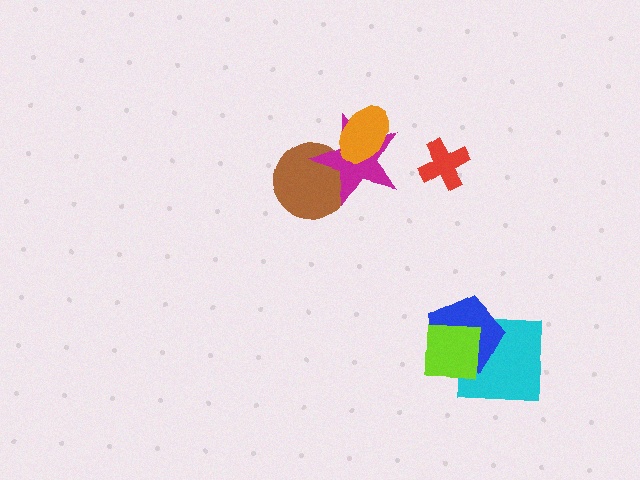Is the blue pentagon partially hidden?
Yes, it is partially covered by another shape.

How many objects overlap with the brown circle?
1 object overlaps with the brown circle.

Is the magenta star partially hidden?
Yes, it is partially covered by another shape.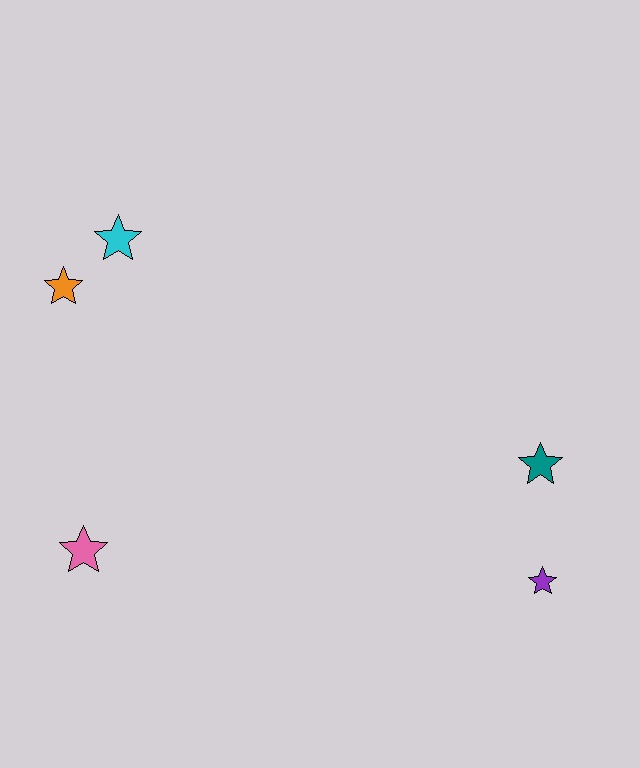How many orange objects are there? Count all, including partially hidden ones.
There is 1 orange object.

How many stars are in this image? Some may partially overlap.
There are 5 stars.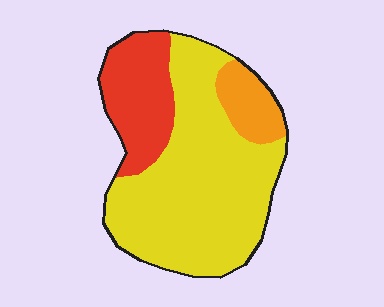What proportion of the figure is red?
Red takes up about one quarter (1/4) of the figure.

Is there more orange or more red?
Red.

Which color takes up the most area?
Yellow, at roughly 65%.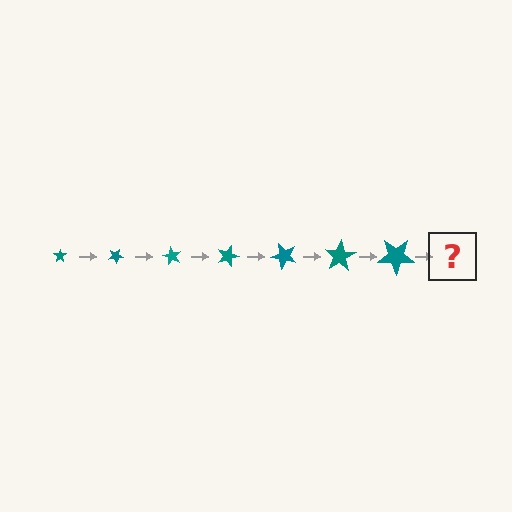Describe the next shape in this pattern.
It should be a star, larger than the previous one and rotated 210 degrees from the start.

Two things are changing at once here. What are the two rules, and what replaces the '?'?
The two rules are that the star grows larger each step and it rotates 30 degrees each step. The '?' should be a star, larger than the previous one and rotated 210 degrees from the start.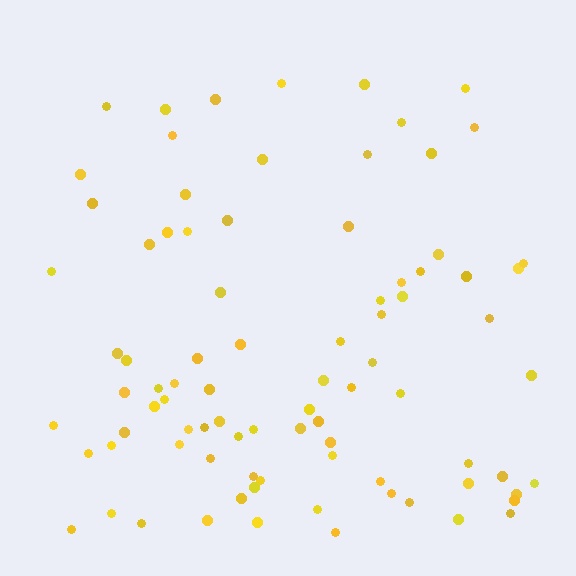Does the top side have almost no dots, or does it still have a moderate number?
Still a moderate number, just noticeably fewer than the bottom.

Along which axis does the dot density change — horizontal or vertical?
Vertical.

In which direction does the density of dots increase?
From top to bottom, with the bottom side densest.